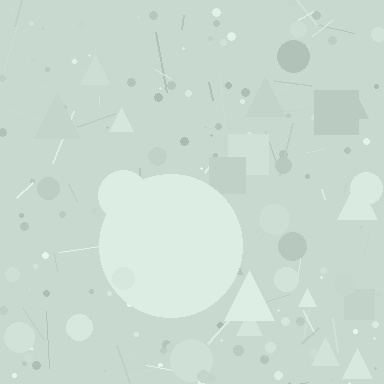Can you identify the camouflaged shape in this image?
The camouflaged shape is a circle.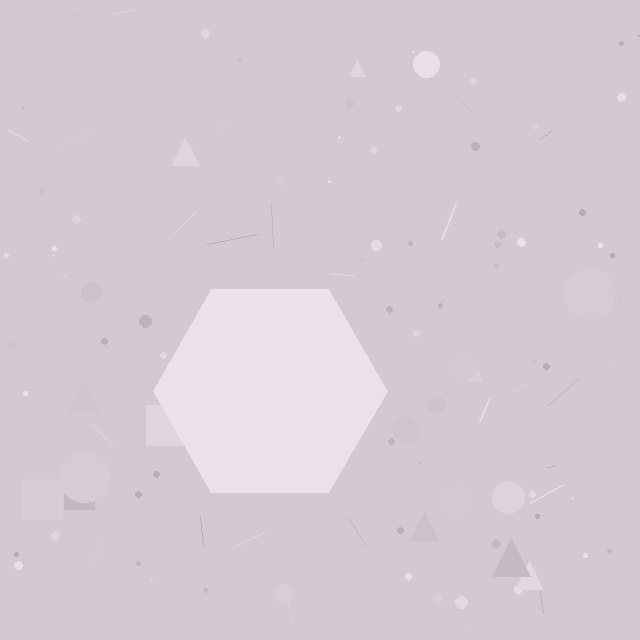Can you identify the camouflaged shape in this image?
The camouflaged shape is a hexagon.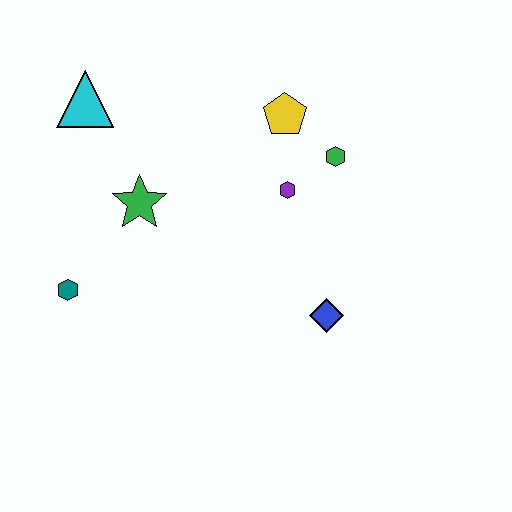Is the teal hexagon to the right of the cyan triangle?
No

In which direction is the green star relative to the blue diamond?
The green star is to the left of the blue diamond.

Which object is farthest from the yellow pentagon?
The teal hexagon is farthest from the yellow pentagon.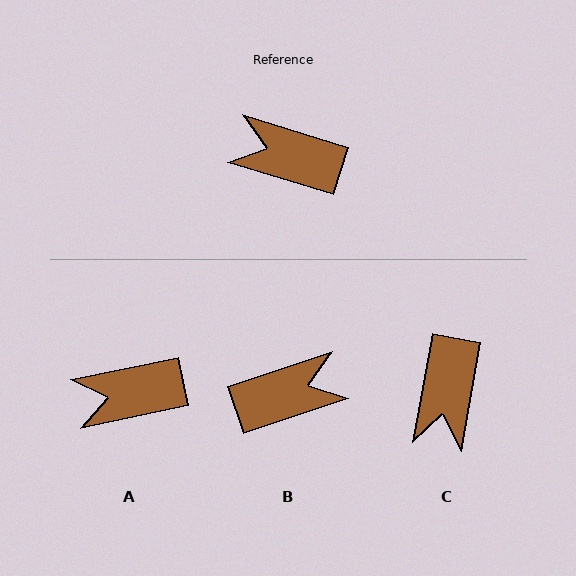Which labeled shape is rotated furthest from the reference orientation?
B, about 145 degrees away.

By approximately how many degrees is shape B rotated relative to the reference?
Approximately 145 degrees clockwise.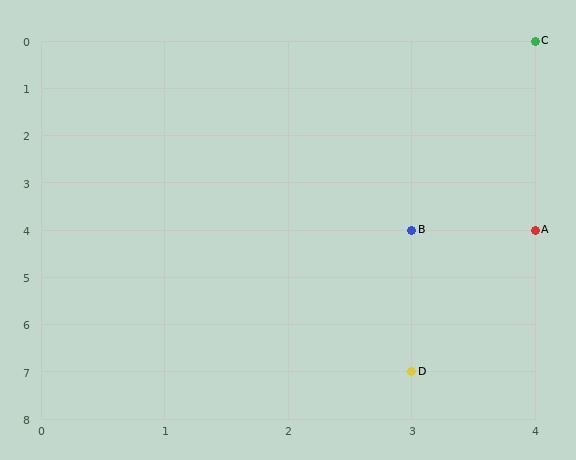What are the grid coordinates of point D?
Point D is at grid coordinates (3, 7).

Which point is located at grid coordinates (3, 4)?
Point B is at (3, 4).